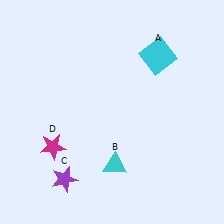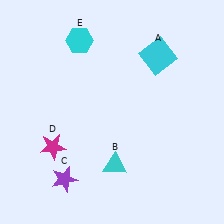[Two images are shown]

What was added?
A cyan hexagon (E) was added in Image 2.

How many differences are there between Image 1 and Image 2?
There is 1 difference between the two images.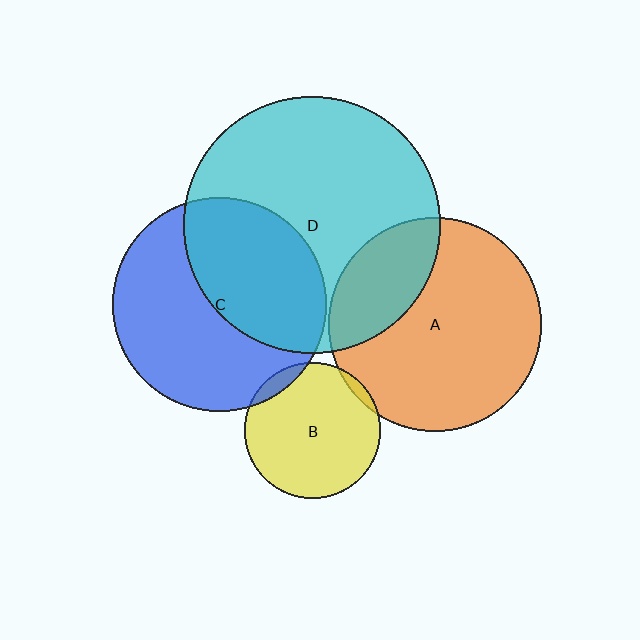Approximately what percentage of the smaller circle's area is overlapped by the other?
Approximately 25%.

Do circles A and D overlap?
Yes.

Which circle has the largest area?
Circle D (cyan).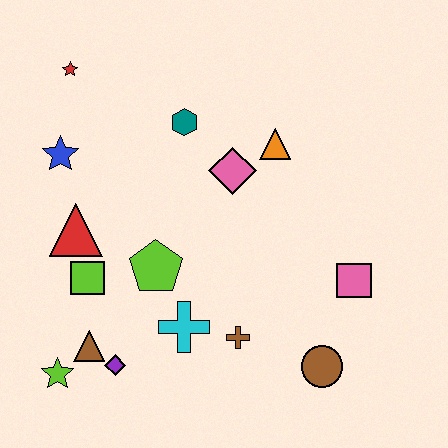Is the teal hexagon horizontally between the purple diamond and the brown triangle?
No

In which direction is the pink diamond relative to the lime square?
The pink diamond is to the right of the lime square.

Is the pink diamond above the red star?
No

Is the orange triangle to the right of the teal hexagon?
Yes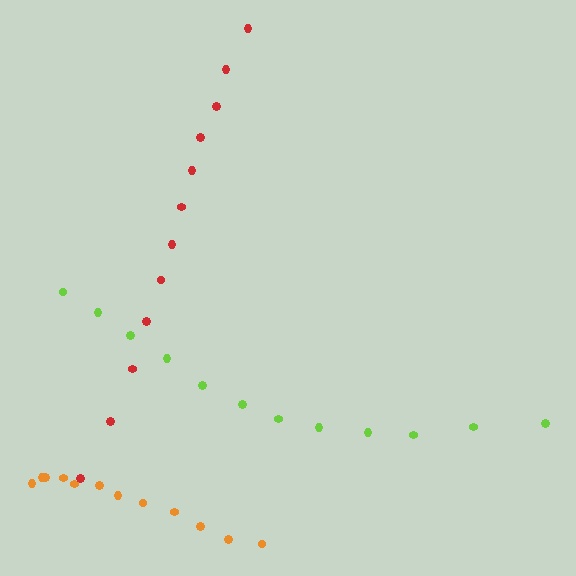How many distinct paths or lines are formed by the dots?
There are 3 distinct paths.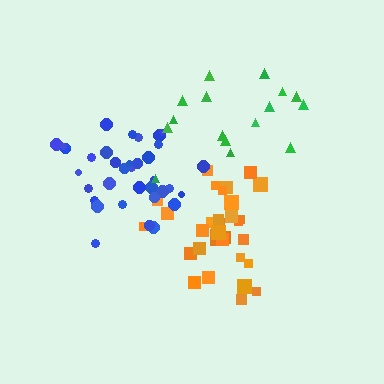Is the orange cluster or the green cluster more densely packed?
Orange.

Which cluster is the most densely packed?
Blue.